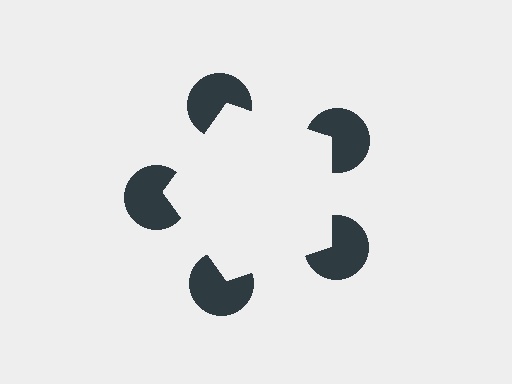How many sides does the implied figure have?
5 sides.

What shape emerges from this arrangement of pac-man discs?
An illusory pentagon — its edges are inferred from the aligned wedge cuts in the pac-man discs, not physically drawn.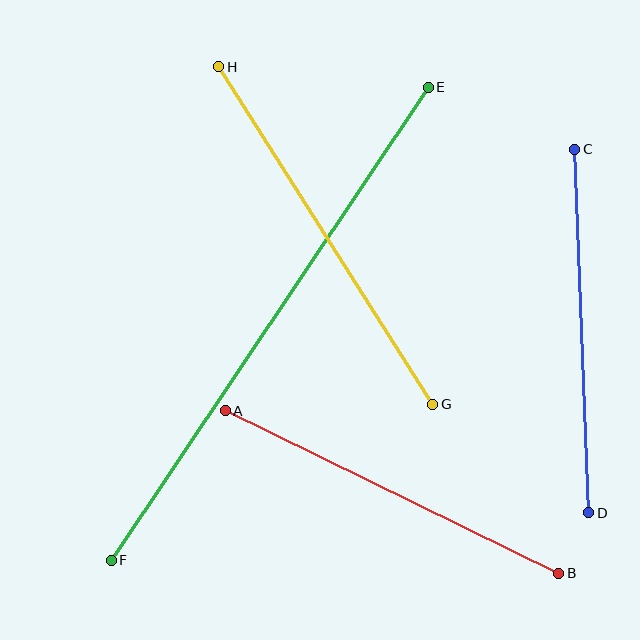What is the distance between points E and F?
The distance is approximately 569 pixels.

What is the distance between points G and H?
The distance is approximately 400 pixels.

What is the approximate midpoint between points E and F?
The midpoint is at approximately (270, 324) pixels.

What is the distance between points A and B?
The distance is approximately 371 pixels.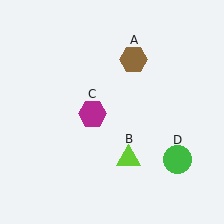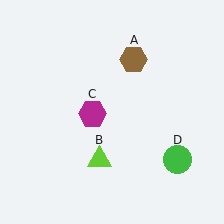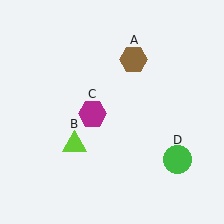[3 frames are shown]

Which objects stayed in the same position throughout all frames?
Brown hexagon (object A) and magenta hexagon (object C) and green circle (object D) remained stationary.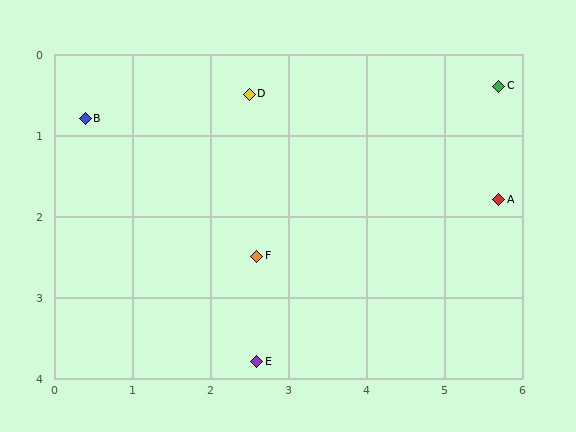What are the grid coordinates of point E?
Point E is at approximately (2.6, 3.8).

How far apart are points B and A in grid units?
Points B and A are about 5.4 grid units apart.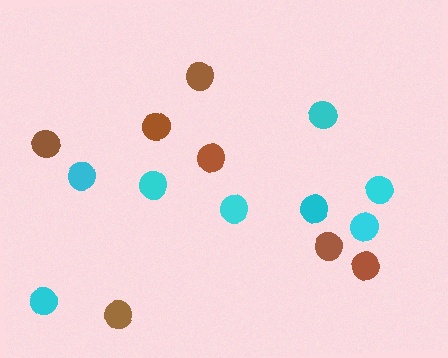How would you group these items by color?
There are 2 groups: one group of cyan circles (8) and one group of brown circles (7).